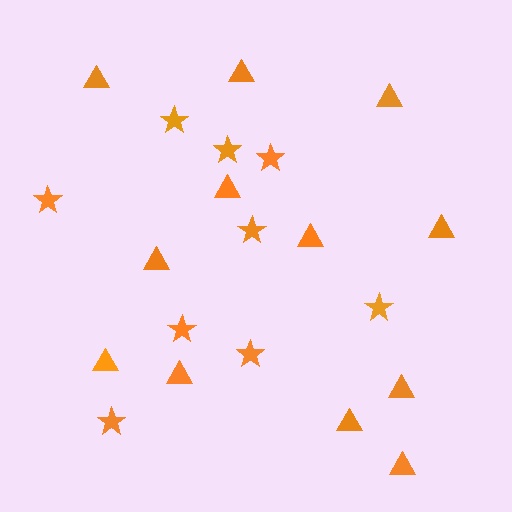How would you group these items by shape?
There are 2 groups: one group of triangles (12) and one group of stars (9).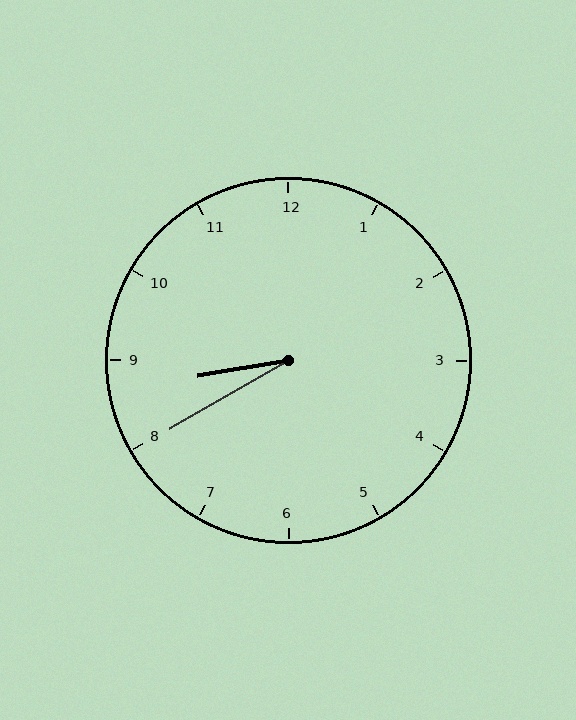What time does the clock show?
8:40.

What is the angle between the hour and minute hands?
Approximately 20 degrees.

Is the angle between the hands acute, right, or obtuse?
It is acute.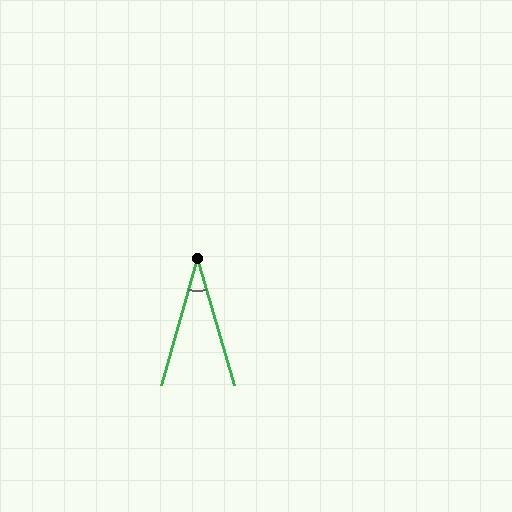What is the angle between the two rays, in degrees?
Approximately 32 degrees.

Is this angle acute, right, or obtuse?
It is acute.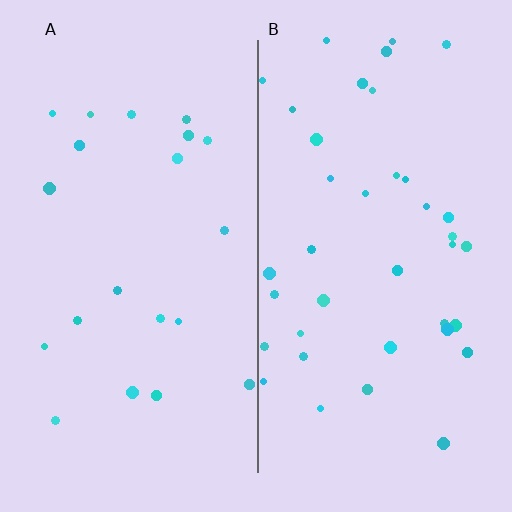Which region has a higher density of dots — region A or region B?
B (the right).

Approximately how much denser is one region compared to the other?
Approximately 1.9× — region B over region A.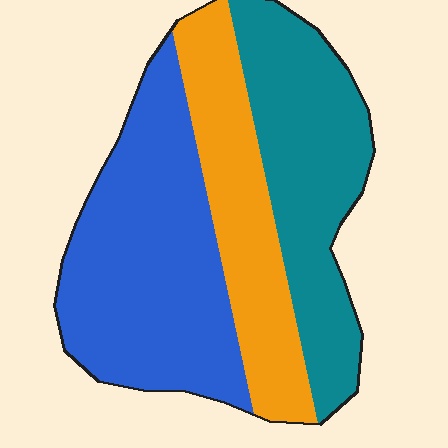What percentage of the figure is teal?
Teal takes up about one third (1/3) of the figure.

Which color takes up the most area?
Blue, at roughly 40%.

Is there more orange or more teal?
Teal.